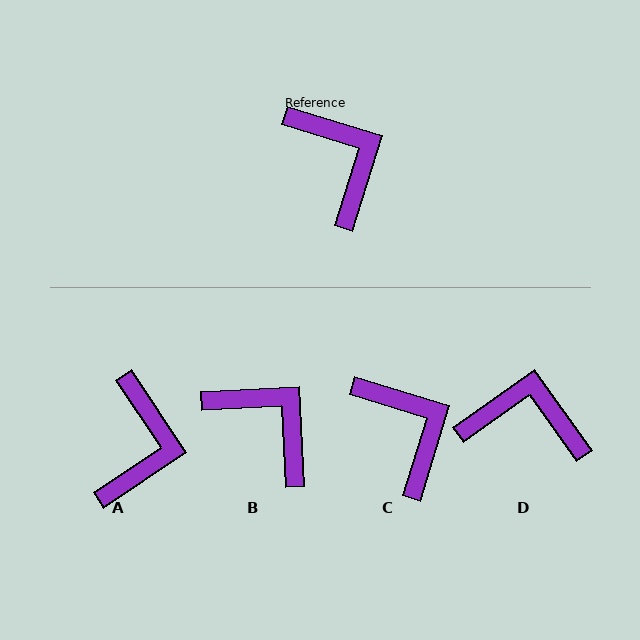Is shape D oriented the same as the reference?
No, it is off by about 53 degrees.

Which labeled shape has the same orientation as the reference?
C.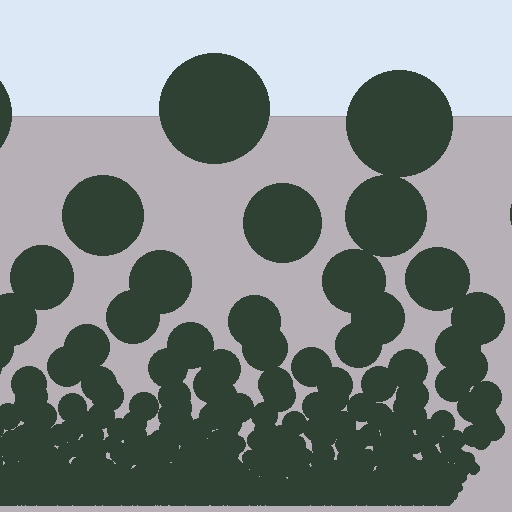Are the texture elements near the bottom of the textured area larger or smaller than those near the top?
Smaller. The gradient is inverted — elements near the bottom are smaller and denser.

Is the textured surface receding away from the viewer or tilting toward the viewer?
The surface appears to tilt toward the viewer. Texture elements get larger and sparser toward the top.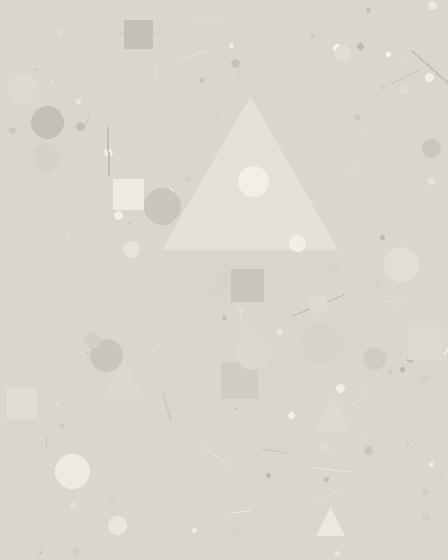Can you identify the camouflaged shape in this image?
The camouflaged shape is a triangle.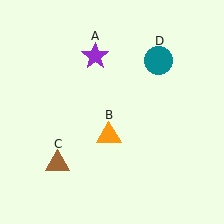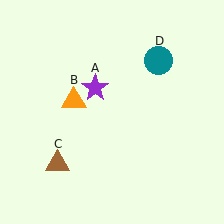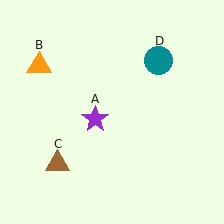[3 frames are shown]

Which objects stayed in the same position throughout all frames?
Brown triangle (object C) and teal circle (object D) remained stationary.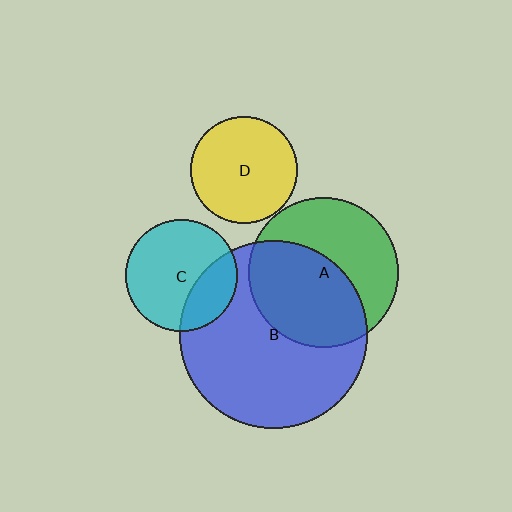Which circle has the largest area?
Circle B (blue).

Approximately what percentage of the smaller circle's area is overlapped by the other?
Approximately 55%.